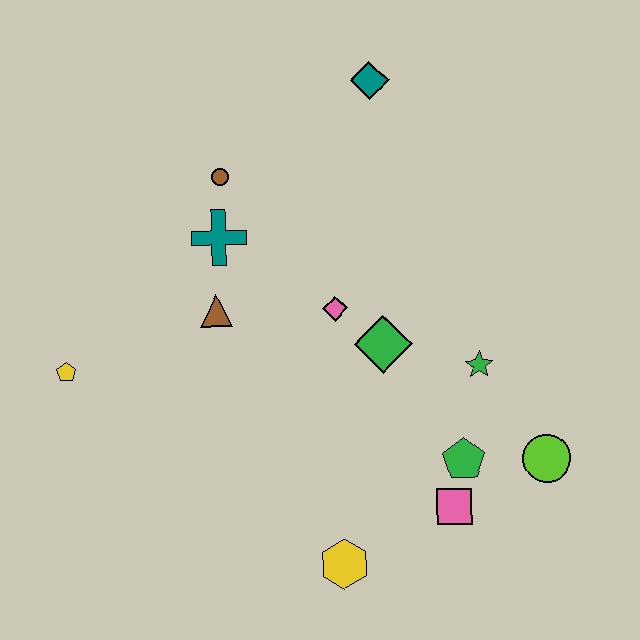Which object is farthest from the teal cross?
The lime circle is farthest from the teal cross.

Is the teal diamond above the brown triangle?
Yes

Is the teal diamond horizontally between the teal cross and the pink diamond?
No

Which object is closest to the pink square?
The green pentagon is closest to the pink square.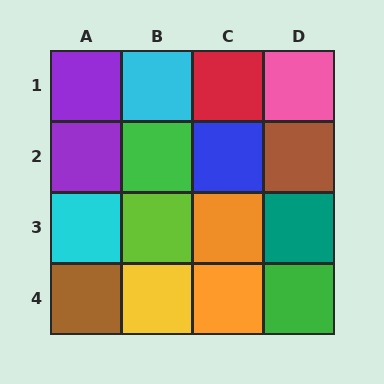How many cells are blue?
1 cell is blue.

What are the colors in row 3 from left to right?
Cyan, lime, orange, teal.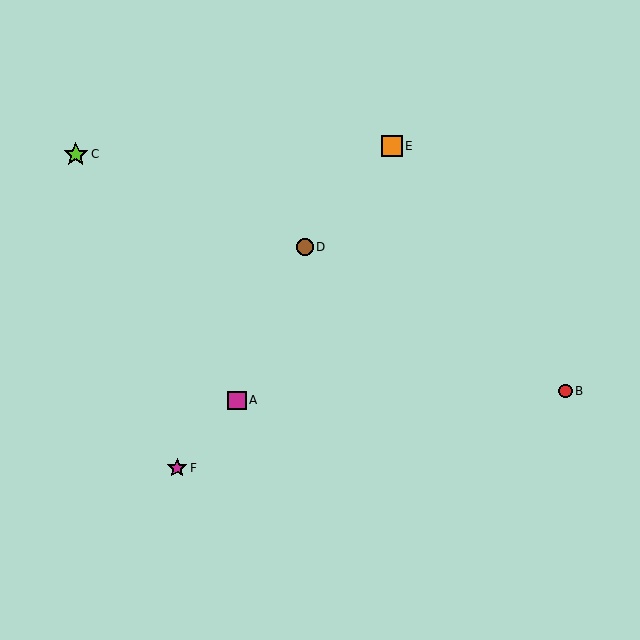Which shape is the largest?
The lime star (labeled C) is the largest.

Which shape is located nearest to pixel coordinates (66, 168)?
The lime star (labeled C) at (76, 154) is nearest to that location.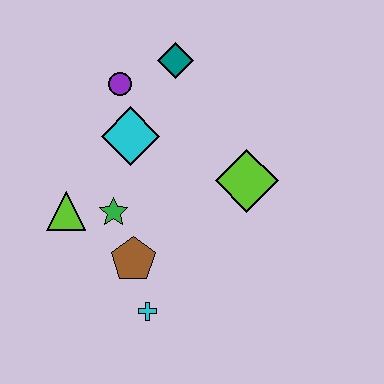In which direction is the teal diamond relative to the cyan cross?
The teal diamond is above the cyan cross.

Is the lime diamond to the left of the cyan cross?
No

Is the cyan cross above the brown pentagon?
No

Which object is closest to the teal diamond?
The purple circle is closest to the teal diamond.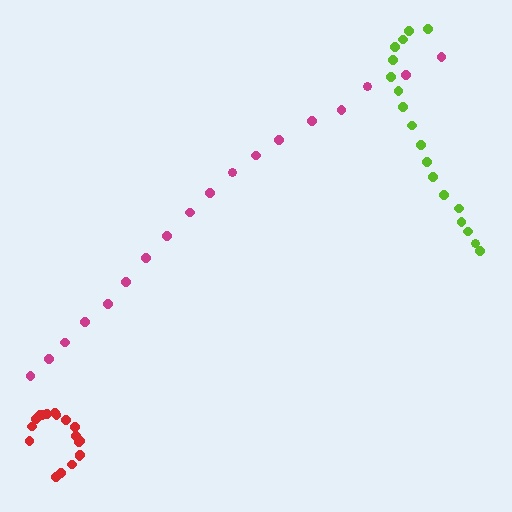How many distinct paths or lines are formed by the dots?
There are 3 distinct paths.